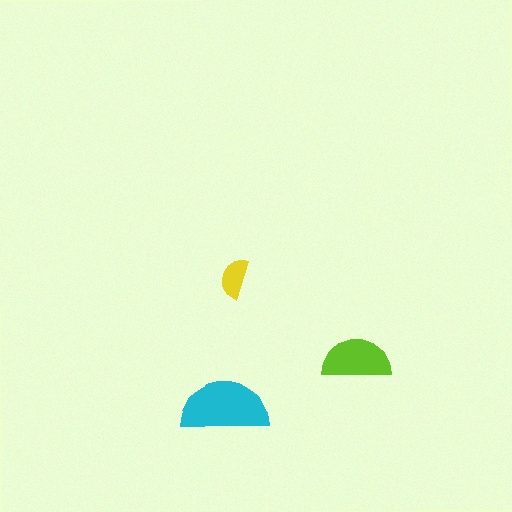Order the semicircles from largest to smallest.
the cyan one, the lime one, the yellow one.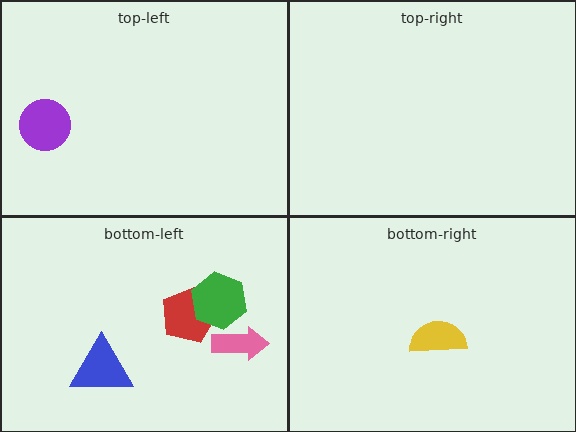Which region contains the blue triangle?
The bottom-left region.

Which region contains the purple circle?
The top-left region.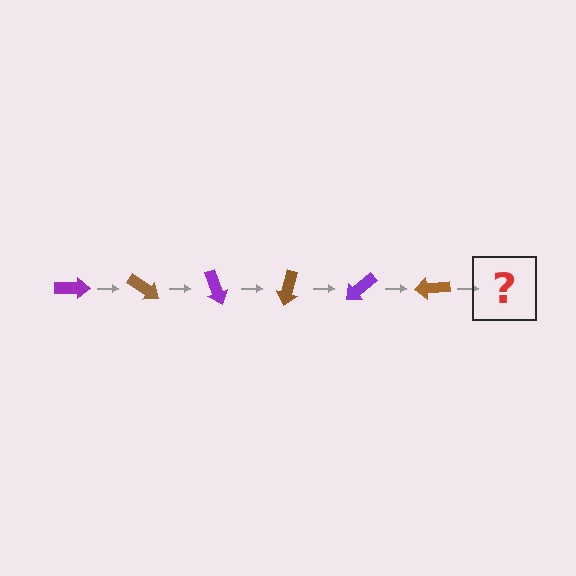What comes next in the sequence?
The next element should be a purple arrow, rotated 210 degrees from the start.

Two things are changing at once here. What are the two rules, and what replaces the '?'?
The two rules are that it rotates 35 degrees each step and the color cycles through purple and brown. The '?' should be a purple arrow, rotated 210 degrees from the start.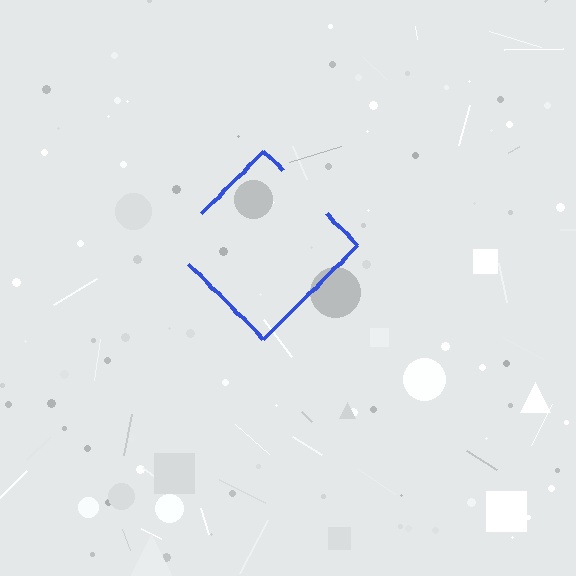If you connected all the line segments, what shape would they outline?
They would outline a diamond.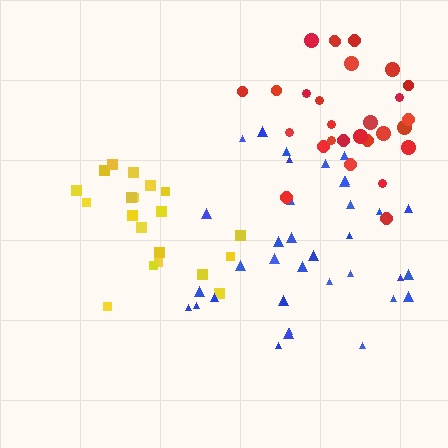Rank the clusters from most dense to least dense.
yellow, red, blue.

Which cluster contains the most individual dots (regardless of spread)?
Blue (35).